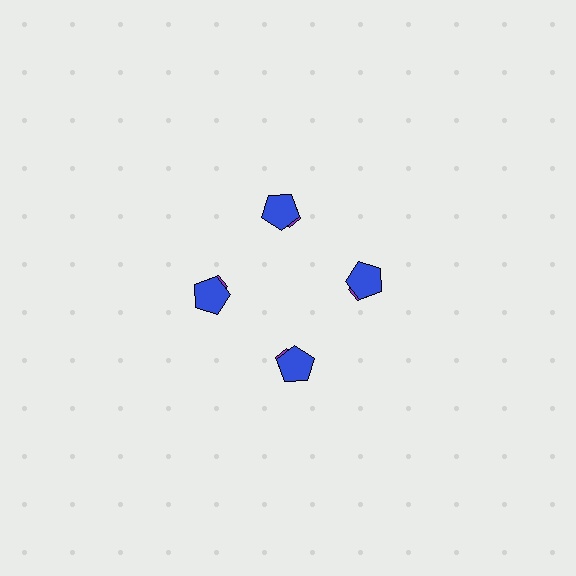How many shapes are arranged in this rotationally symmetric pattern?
There are 8 shapes, arranged in 4 groups of 2.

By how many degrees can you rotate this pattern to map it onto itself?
The pattern maps onto itself every 90 degrees of rotation.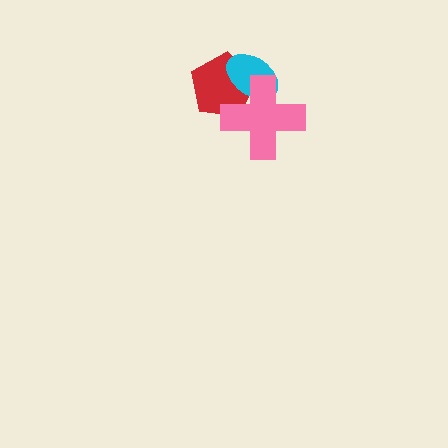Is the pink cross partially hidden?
No, no other shape covers it.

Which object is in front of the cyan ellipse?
The pink cross is in front of the cyan ellipse.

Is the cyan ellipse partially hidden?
Yes, it is partially covered by another shape.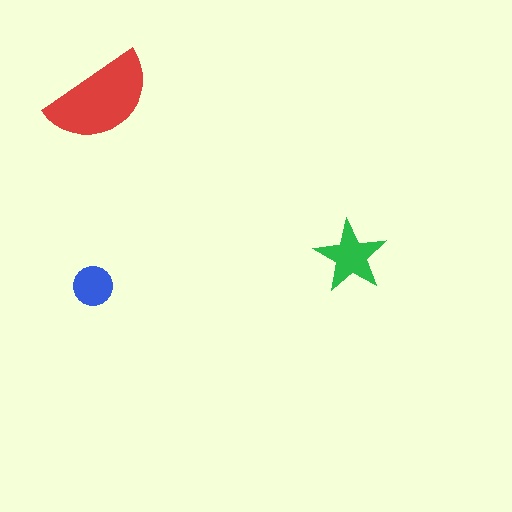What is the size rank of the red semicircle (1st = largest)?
1st.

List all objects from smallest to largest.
The blue circle, the green star, the red semicircle.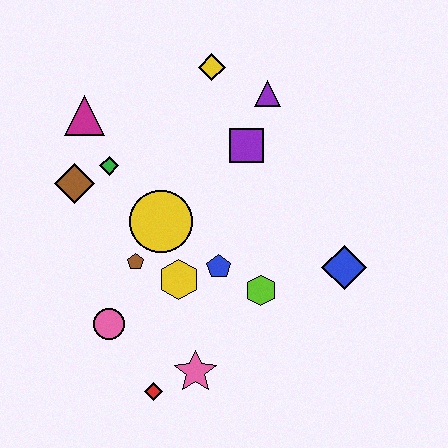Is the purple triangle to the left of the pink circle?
No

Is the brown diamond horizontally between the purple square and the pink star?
No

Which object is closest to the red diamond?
The pink star is closest to the red diamond.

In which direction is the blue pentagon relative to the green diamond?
The blue pentagon is to the right of the green diamond.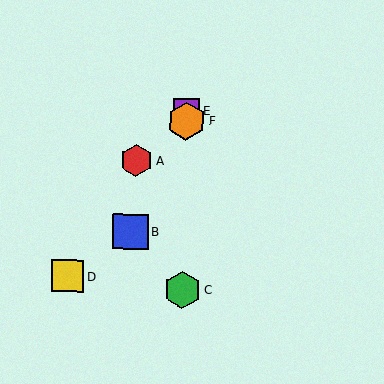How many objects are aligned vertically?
3 objects (C, E, F) are aligned vertically.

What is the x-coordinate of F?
Object F is at x≈186.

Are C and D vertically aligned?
No, C is at x≈183 and D is at x≈68.